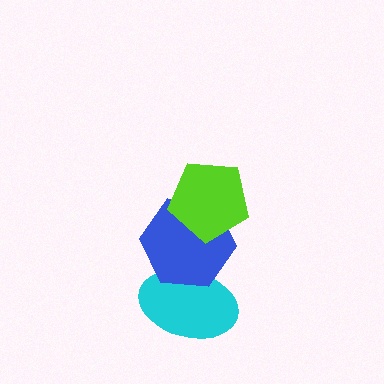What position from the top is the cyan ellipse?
The cyan ellipse is 3rd from the top.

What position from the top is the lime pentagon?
The lime pentagon is 1st from the top.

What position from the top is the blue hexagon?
The blue hexagon is 2nd from the top.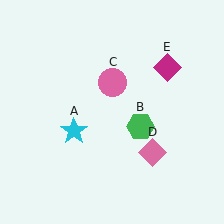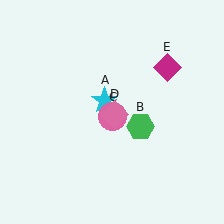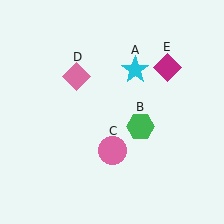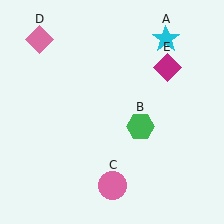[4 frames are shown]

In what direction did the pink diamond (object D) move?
The pink diamond (object D) moved up and to the left.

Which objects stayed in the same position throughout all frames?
Green hexagon (object B) and magenta diamond (object E) remained stationary.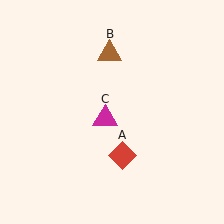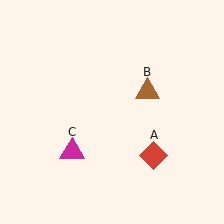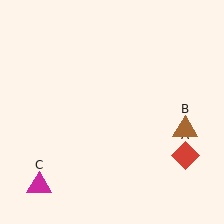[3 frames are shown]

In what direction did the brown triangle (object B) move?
The brown triangle (object B) moved down and to the right.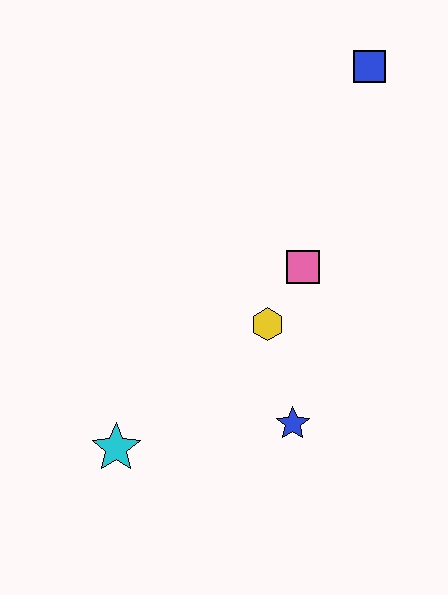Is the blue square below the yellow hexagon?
No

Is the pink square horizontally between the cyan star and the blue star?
No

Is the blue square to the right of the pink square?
Yes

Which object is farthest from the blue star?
The blue square is farthest from the blue star.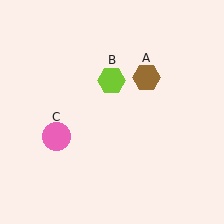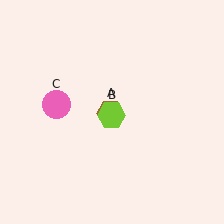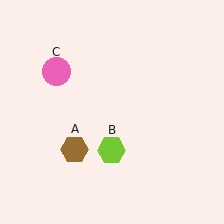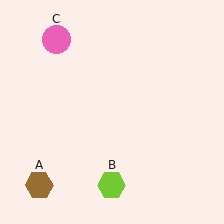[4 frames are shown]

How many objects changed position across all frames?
3 objects changed position: brown hexagon (object A), lime hexagon (object B), pink circle (object C).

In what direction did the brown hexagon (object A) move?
The brown hexagon (object A) moved down and to the left.